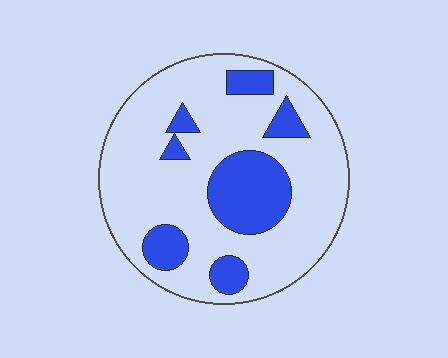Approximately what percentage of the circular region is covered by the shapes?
Approximately 25%.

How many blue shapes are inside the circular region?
7.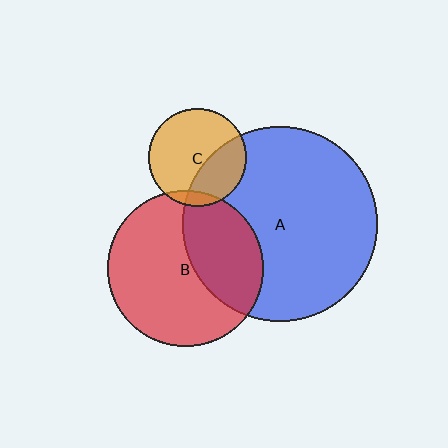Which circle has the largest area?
Circle A (blue).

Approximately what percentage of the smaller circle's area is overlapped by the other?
Approximately 35%.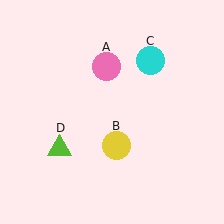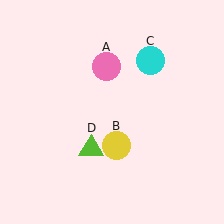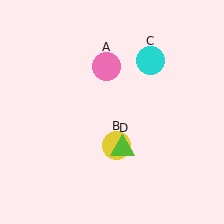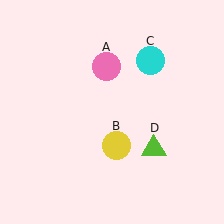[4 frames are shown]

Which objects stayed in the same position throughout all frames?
Pink circle (object A) and yellow circle (object B) and cyan circle (object C) remained stationary.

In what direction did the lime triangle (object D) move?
The lime triangle (object D) moved right.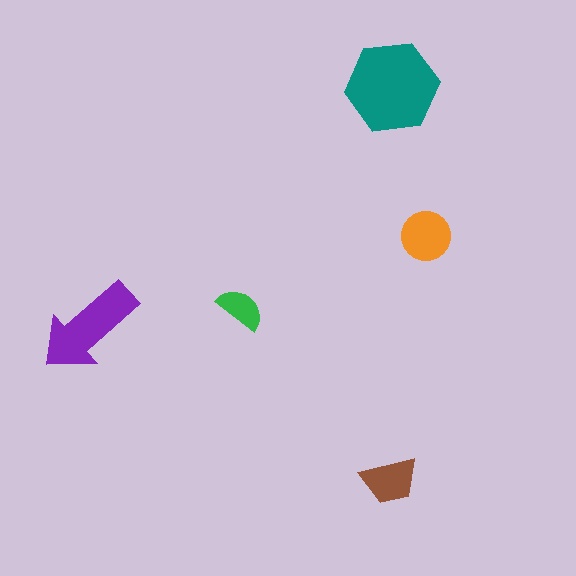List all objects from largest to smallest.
The teal hexagon, the purple arrow, the orange circle, the brown trapezoid, the green semicircle.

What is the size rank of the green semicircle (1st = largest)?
5th.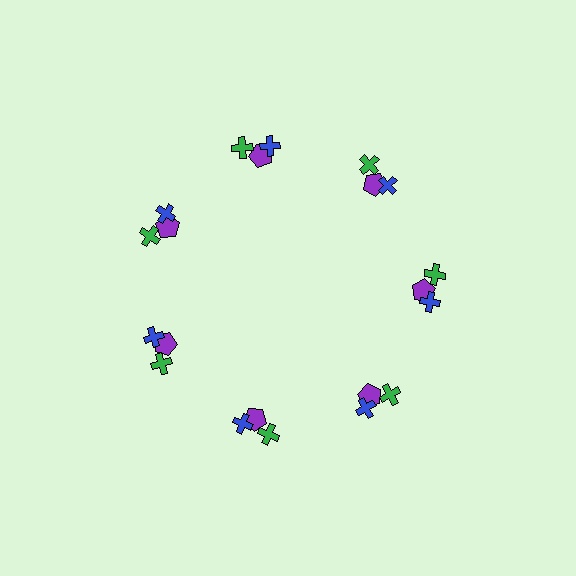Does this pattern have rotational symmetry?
Yes, this pattern has 7-fold rotational symmetry. It looks the same after rotating 51 degrees around the center.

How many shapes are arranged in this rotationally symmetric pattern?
There are 21 shapes, arranged in 7 groups of 3.